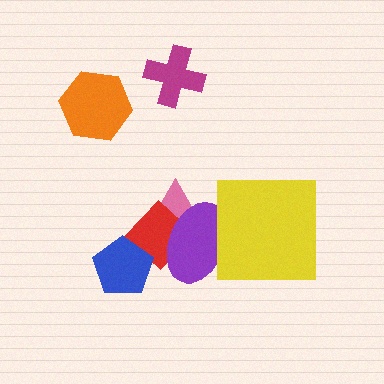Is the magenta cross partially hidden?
No, no other shape covers it.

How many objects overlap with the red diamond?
3 objects overlap with the red diamond.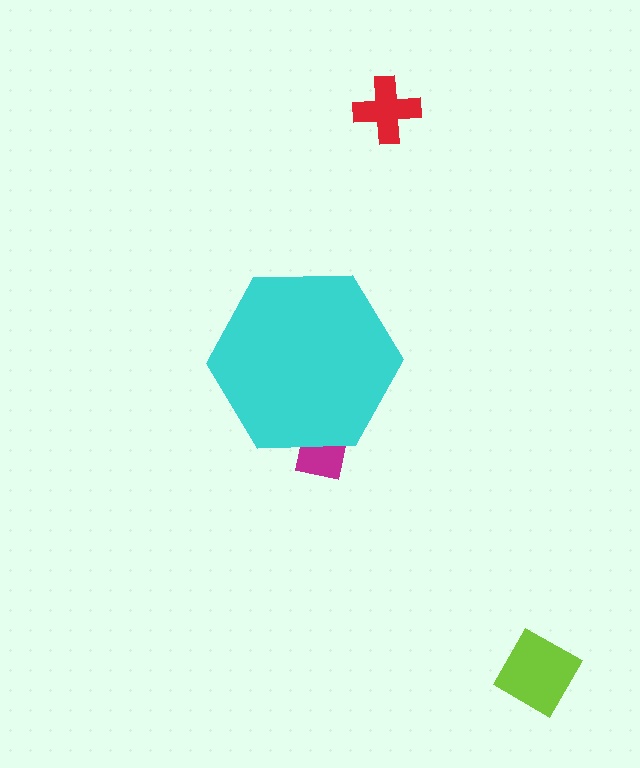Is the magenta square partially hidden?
Yes, the magenta square is partially hidden behind the cyan hexagon.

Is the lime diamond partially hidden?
No, the lime diamond is fully visible.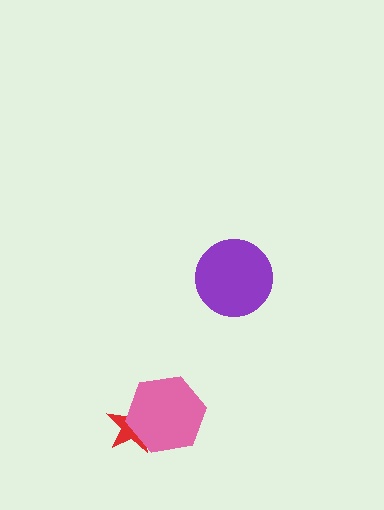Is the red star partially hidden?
Yes, it is partially covered by another shape.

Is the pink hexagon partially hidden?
No, no other shape covers it.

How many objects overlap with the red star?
1 object overlaps with the red star.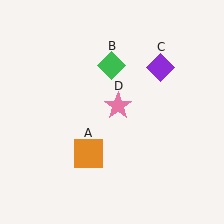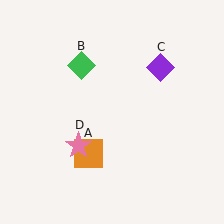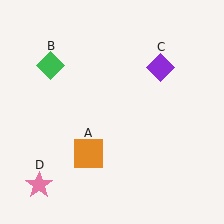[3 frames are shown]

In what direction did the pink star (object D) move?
The pink star (object D) moved down and to the left.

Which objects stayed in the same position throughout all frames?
Orange square (object A) and purple diamond (object C) remained stationary.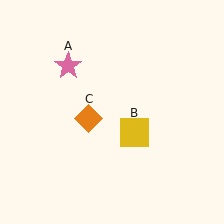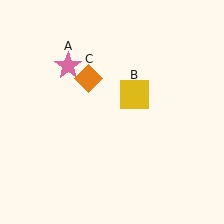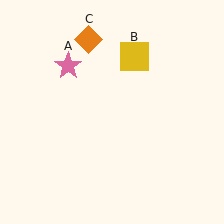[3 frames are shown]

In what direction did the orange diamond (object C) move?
The orange diamond (object C) moved up.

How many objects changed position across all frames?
2 objects changed position: yellow square (object B), orange diamond (object C).